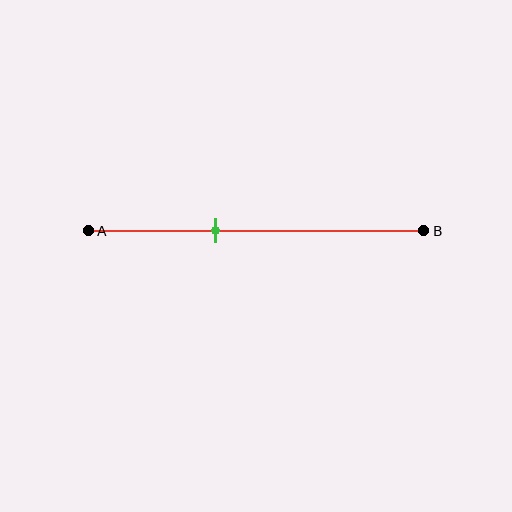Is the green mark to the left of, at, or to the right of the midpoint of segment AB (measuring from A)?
The green mark is to the left of the midpoint of segment AB.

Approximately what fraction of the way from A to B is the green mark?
The green mark is approximately 40% of the way from A to B.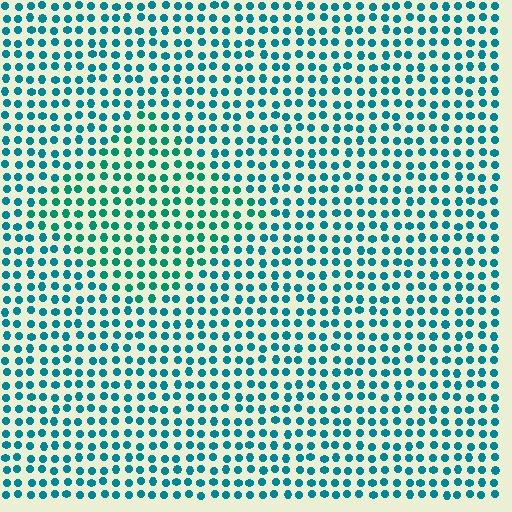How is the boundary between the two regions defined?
The boundary is defined purely by a slight shift in hue (about 23 degrees). Spacing, size, and orientation are identical on both sides.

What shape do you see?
I see a diamond.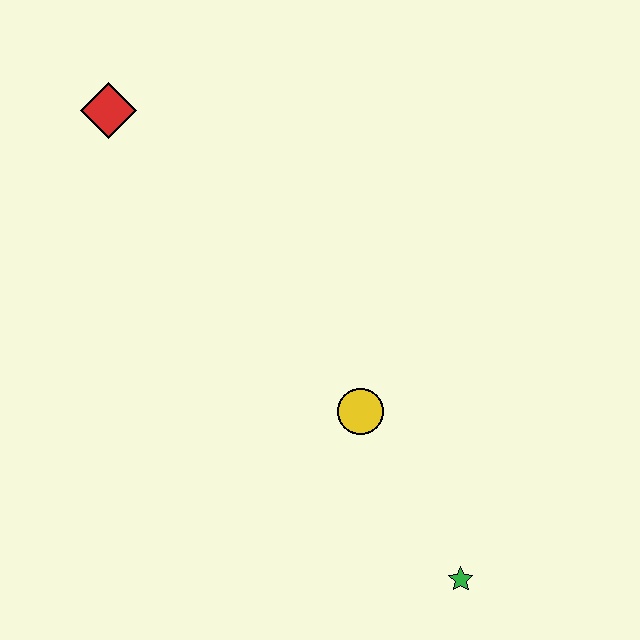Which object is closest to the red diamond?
The yellow circle is closest to the red diamond.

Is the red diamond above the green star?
Yes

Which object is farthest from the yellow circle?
The red diamond is farthest from the yellow circle.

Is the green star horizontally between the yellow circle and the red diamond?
No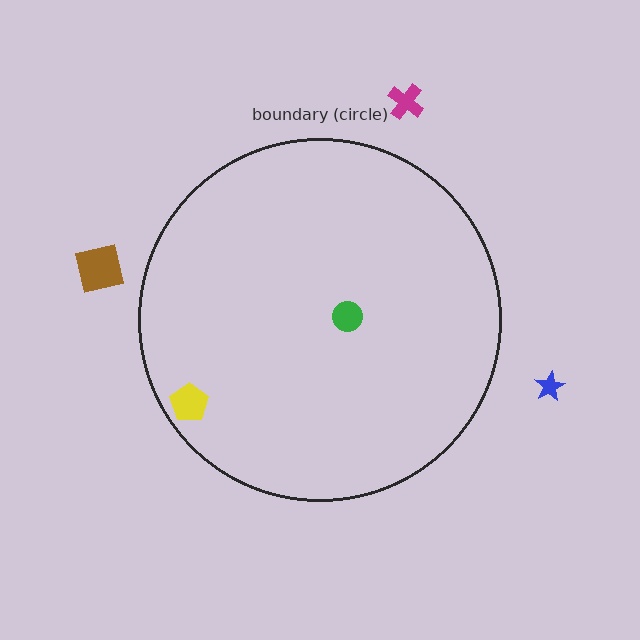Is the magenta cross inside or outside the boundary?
Outside.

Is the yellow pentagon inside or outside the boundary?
Inside.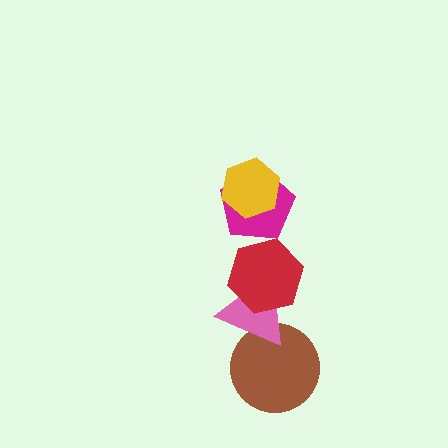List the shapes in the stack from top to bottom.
From top to bottom: the yellow hexagon, the magenta pentagon, the red hexagon, the pink triangle, the brown circle.